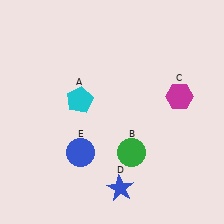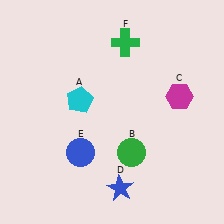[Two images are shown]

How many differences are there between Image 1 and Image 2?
There is 1 difference between the two images.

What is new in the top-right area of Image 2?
A green cross (F) was added in the top-right area of Image 2.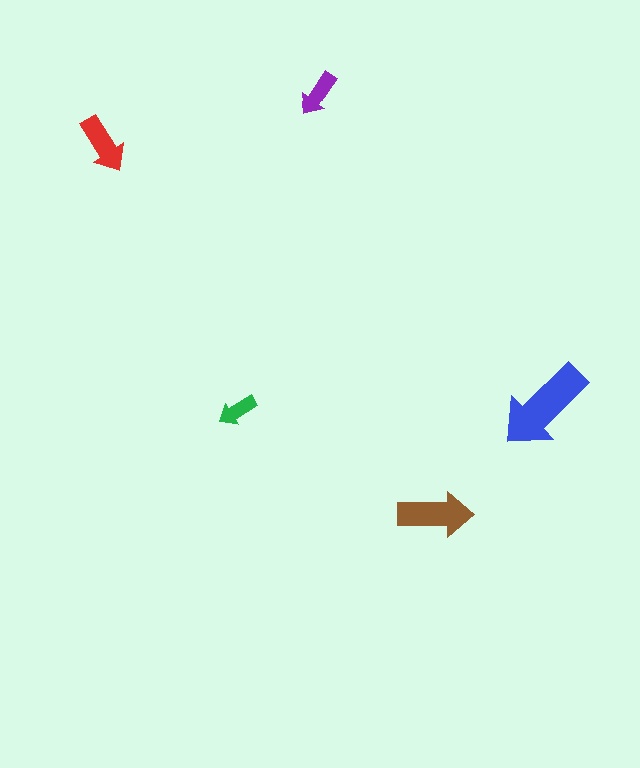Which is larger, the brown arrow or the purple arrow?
The brown one.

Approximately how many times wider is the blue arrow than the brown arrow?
About 1.5 times wider.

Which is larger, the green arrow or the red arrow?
The red one.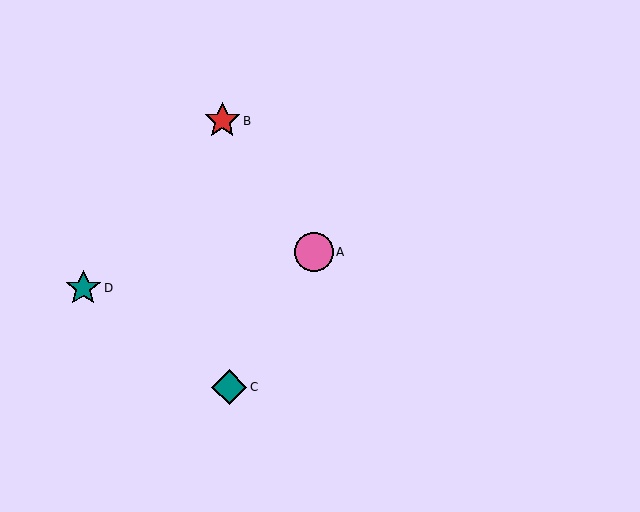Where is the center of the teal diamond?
The center of the teal diamond is at (229, 387).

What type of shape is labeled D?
Shape D is a teal star.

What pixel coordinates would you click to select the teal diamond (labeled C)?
Click at (229, 387) to select the teal diamond C.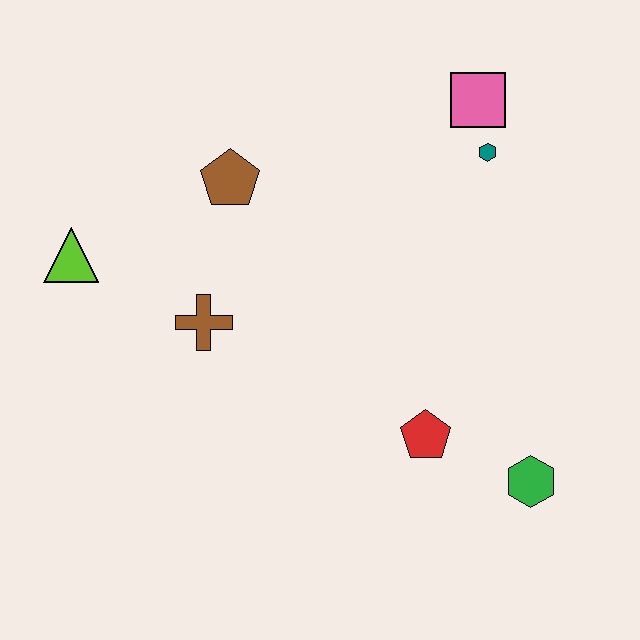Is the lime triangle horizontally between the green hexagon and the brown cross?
No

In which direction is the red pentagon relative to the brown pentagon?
The red pentagon is below the brown pentagon.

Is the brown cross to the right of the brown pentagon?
No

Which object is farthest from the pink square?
The lime triangle is farthest from the pink square.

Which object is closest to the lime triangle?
The brown cross is closest to the lime triangle.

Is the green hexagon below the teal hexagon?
Yes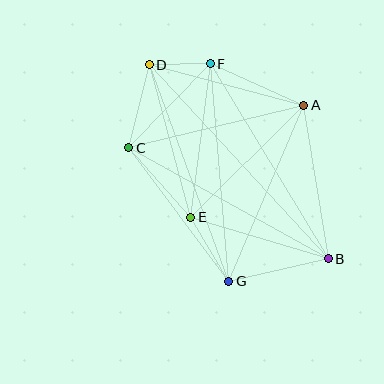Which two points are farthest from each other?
Points B and D are farthest from each other.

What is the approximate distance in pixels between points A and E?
The distance between A and E is approximately 159 pixels.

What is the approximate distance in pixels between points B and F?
The distance between B and F is approximately 228 pixels.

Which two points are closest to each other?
Points D and F are closest to each other.